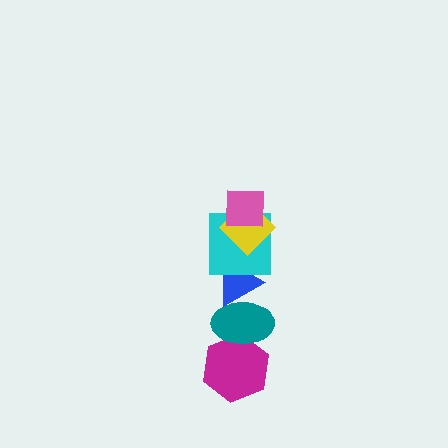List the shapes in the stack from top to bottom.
From top to bottom: the pink square, the yellow diamond, the cyan square, the blue triangle, the teal ellipse, the magenta hexagon.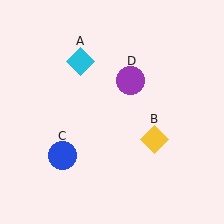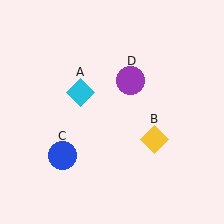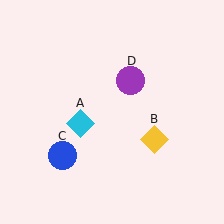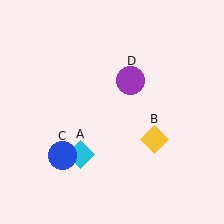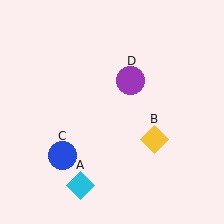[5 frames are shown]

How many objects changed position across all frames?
1 object changed position: cyan diamond (object A).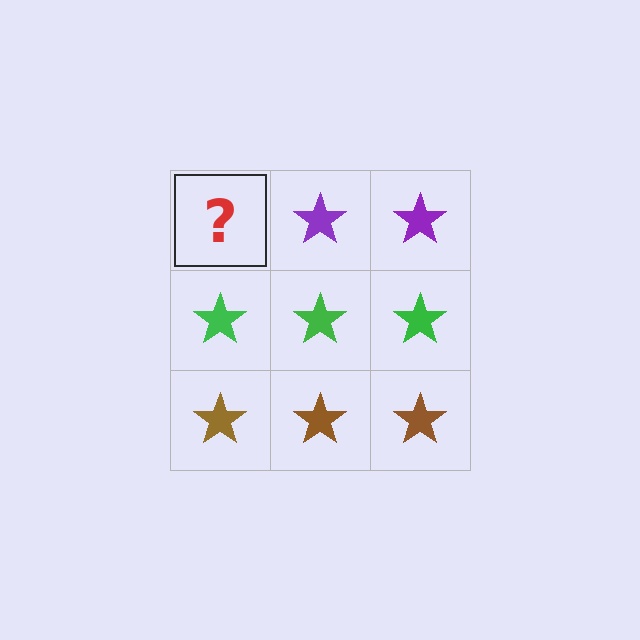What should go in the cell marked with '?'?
The missing cell should contain a purple star.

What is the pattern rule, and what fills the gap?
The rule is that each row has a consistent color. The gap should be filled with a purple star.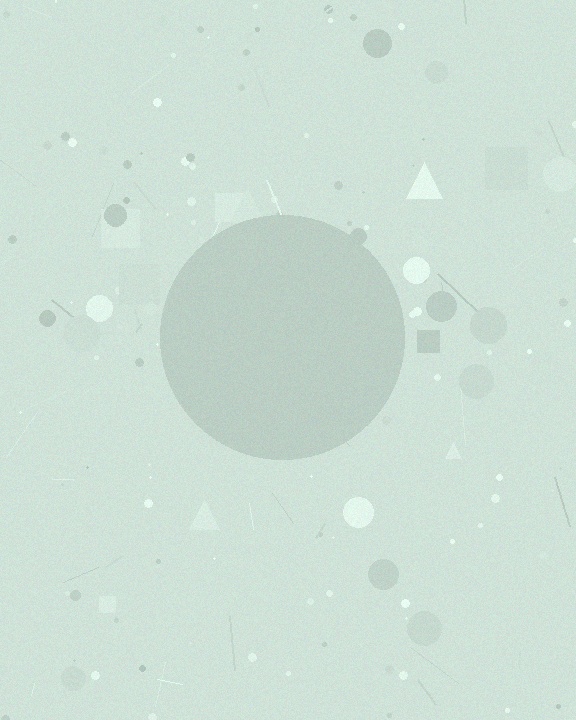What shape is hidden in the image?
A circle is hidden in the image.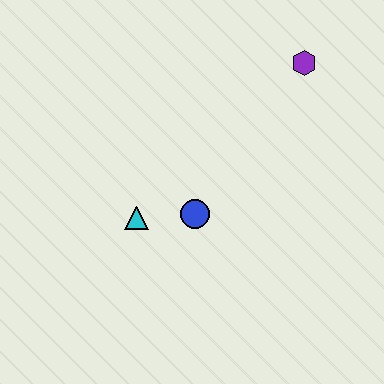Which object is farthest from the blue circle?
The purple hexagon is farthest from the blue circle.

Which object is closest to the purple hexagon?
The blue circle is closest to the purple hexagon.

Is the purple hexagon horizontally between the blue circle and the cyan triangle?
No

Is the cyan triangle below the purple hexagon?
Yes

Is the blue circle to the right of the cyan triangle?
Yes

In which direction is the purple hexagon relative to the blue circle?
The purple hexagon is above the blue circle.